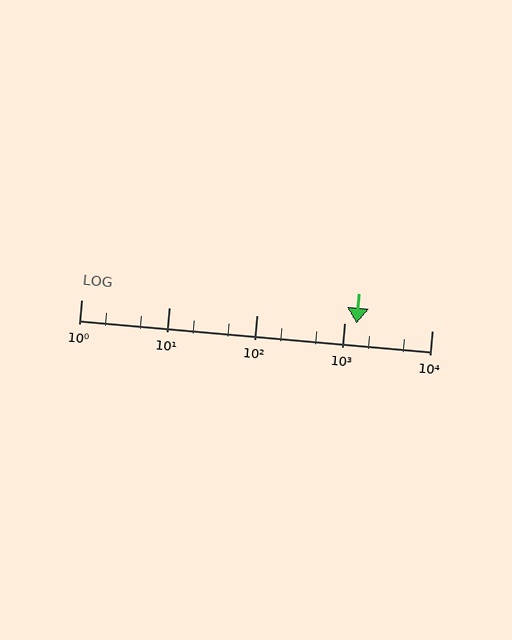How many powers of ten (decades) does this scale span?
The scale spans 4 decades, from 1 to 10000.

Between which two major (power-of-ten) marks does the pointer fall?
The pointer is between 1000 and 10000.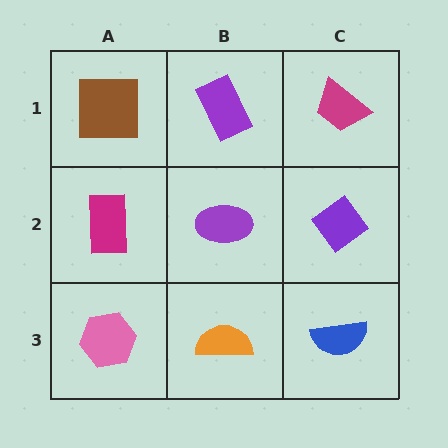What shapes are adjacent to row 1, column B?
A purple ellipse (row 2, column B), a brown square (row 1, column A), a magenta trapezoid (row 1, column C).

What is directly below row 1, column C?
A purple diamond.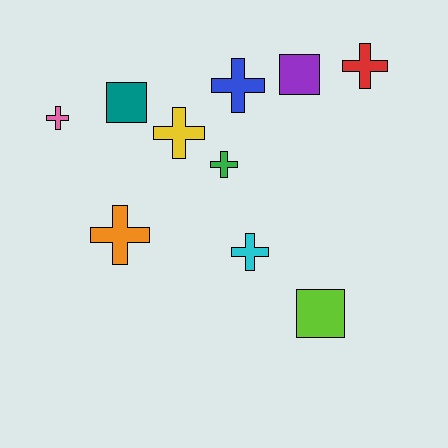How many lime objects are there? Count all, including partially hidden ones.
There is 1 lime object.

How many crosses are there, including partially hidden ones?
There are 7 crosses.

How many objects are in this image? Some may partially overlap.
There are 10 objects.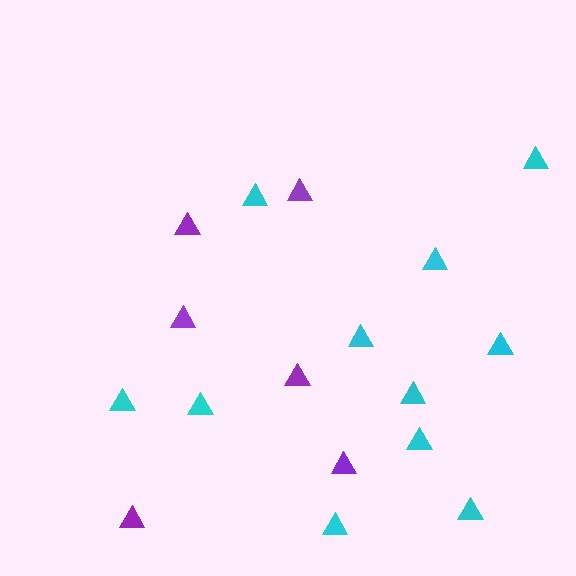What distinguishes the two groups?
There are 2 groups: one group of purple triangles (6) and one group of cyan triangles (11).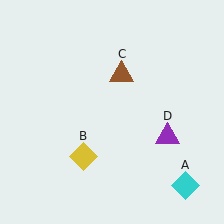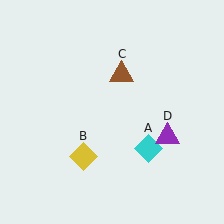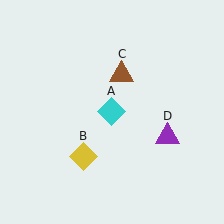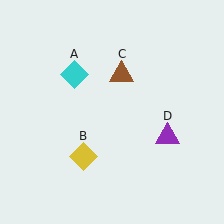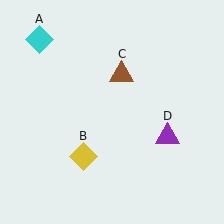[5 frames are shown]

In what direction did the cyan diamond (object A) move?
The cyan diamond (object A) moved up and to the left.